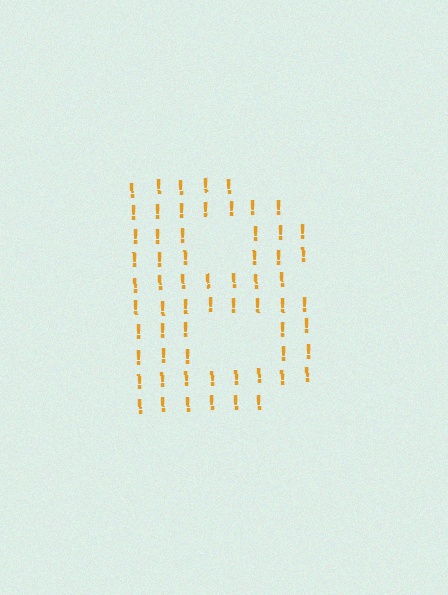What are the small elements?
The small elements are exclamation marks.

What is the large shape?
The large shape is the letter B.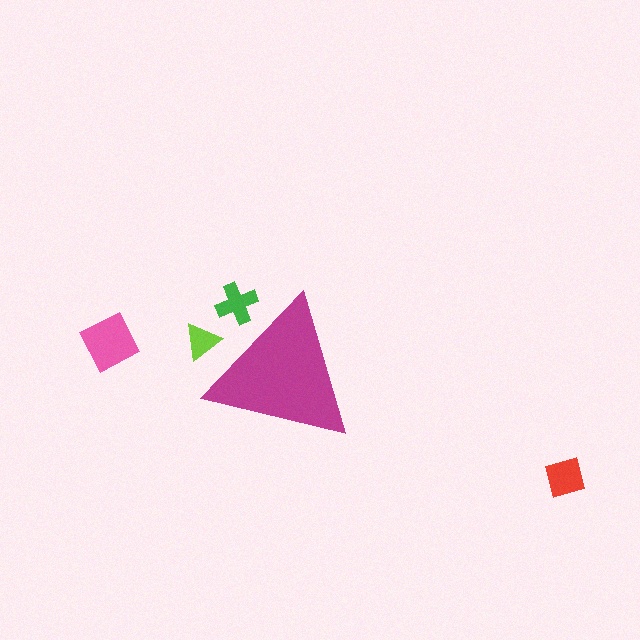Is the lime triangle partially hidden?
Yes, the lime triangle is partially hidden behind the magenta triangle.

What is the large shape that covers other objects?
A magenta triangle.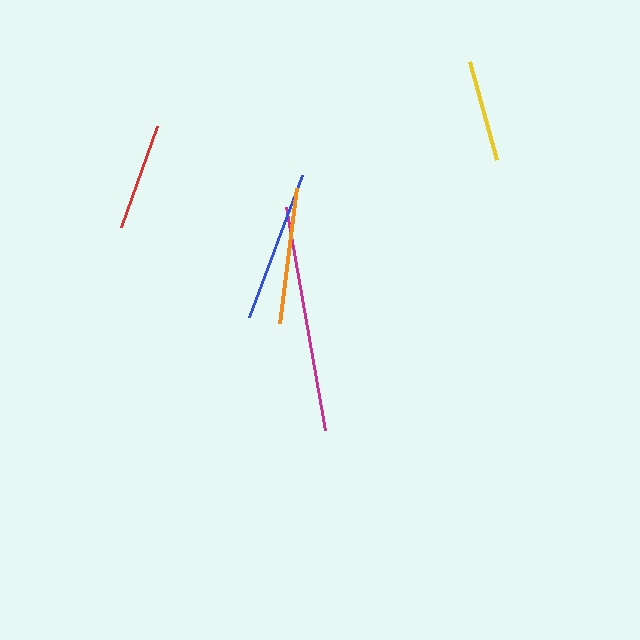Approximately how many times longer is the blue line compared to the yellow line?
The blue line is approximately 1.5 times the length of the yellow line.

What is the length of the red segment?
The red segment is approximately 107 pixels long.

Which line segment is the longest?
The magenta line is the longest at approximately 226 pixels.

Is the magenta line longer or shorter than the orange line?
The magenta line is longer than the orange line.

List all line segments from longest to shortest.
From longest to shortest: magenta, blue, orange, red, yellow.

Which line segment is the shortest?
The yellow line is the shortest at approximately 102 pixels.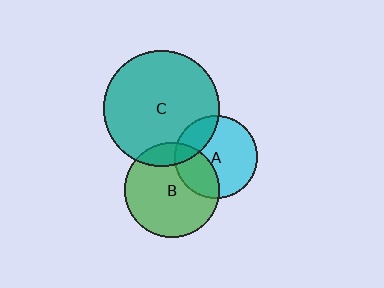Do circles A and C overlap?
Yes.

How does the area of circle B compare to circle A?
Approximately 1.3 times.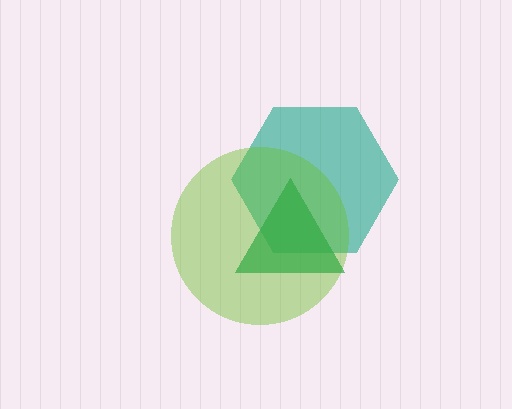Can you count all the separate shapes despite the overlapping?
Yes, there are 3 separate shapes.